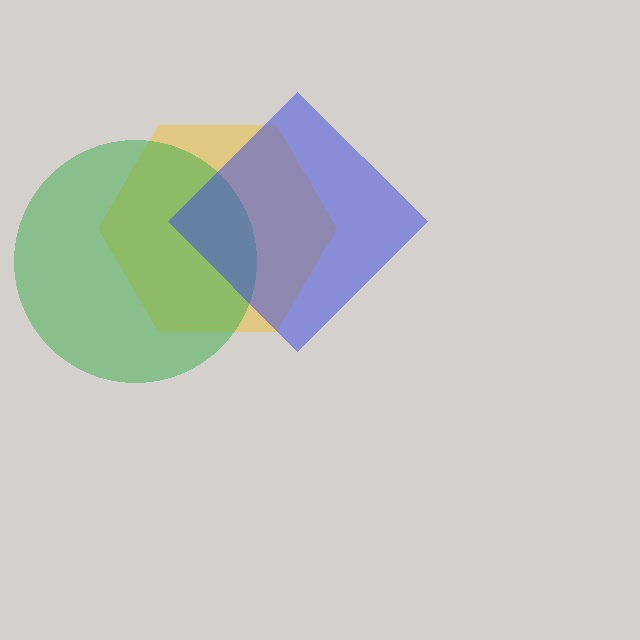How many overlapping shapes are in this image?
There are 3 overlapping shapes in the image.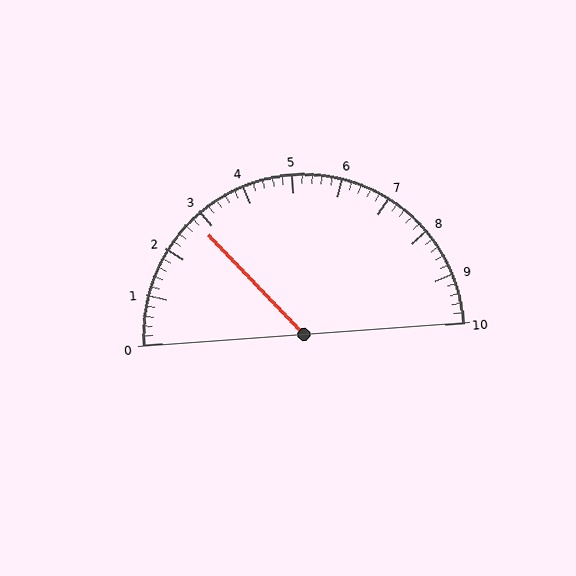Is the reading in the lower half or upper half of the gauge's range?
The reading is in the lower half of the range (0 to 10).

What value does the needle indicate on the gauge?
The needle indicates approximately 2.8.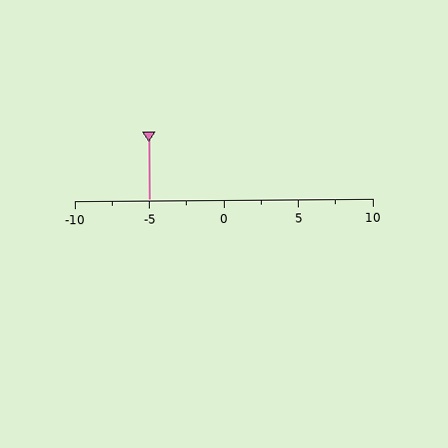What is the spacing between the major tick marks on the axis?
The major ticks are spaced 5 apart.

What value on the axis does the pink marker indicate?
The marker indicates approximately -5.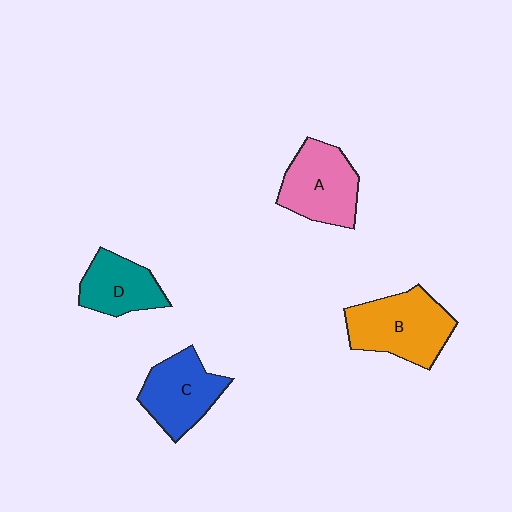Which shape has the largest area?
Shape B (orange).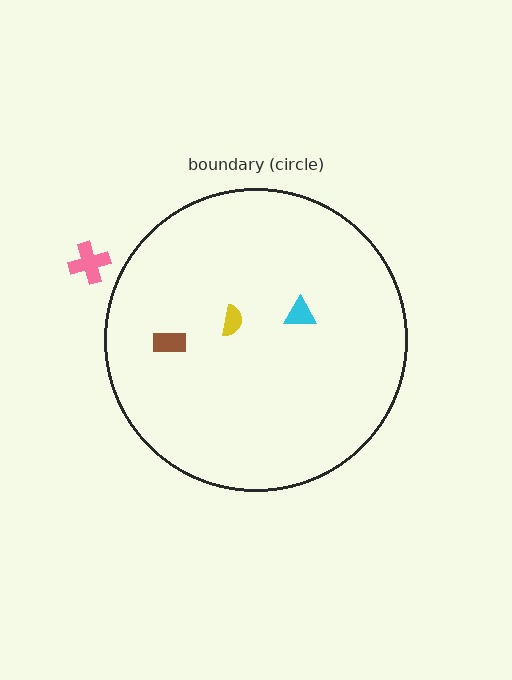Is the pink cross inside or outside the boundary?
Outside.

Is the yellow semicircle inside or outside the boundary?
Inside.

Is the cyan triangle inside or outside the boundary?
Inside.